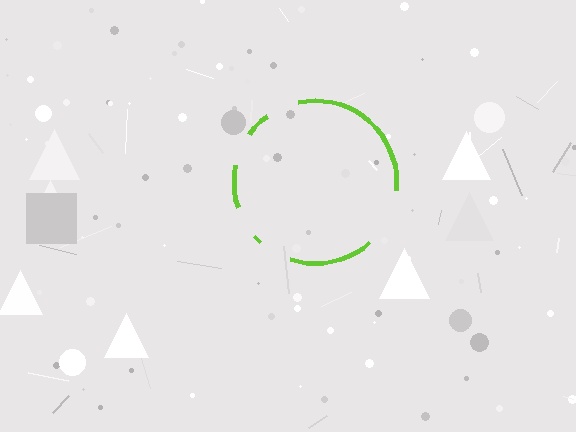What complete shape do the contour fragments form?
The contour fragments form a circle.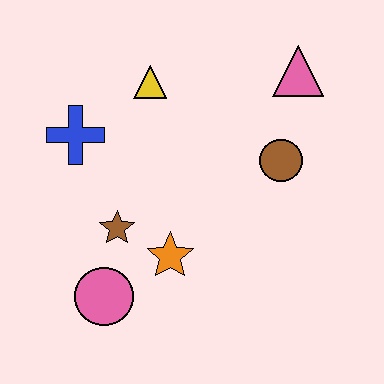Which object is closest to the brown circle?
The pink triangle is closest to the brown circle.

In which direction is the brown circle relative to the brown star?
The brown circle is to the right of the brown star.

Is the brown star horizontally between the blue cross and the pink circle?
No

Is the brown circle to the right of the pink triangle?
No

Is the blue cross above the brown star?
Yes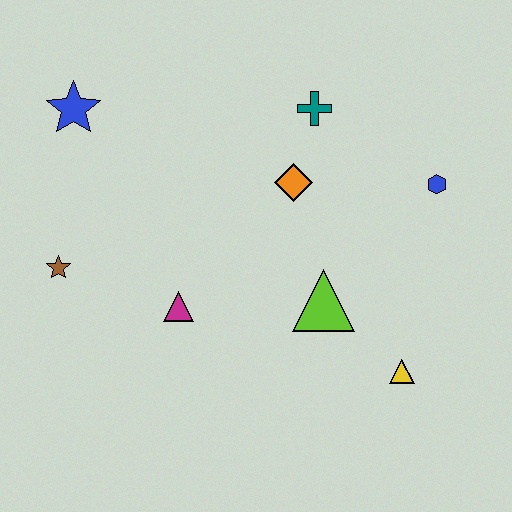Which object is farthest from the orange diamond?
The brown star is farthest from the orange diamond.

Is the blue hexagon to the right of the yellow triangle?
Yes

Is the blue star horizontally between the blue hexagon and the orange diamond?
No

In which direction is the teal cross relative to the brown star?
The teal cross is to the right of the brown star.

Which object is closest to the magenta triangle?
The brown star is closest to the magenta triangle.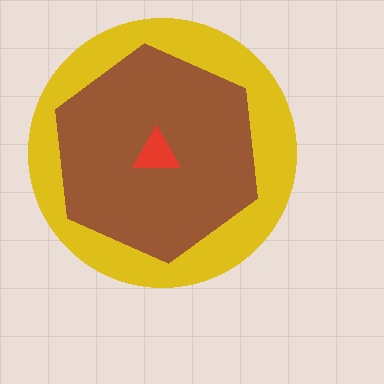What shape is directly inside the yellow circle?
The brown hexagon.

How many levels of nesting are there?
3.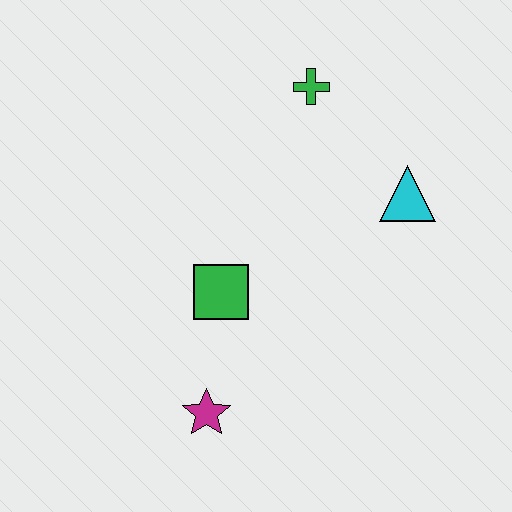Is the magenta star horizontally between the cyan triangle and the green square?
No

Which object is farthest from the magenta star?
The green cross is farthest from the magenta star.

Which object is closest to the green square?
The magenta star is closest to the green square.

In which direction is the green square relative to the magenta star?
The green square is above the magenta star.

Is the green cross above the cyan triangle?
Yes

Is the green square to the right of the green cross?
No